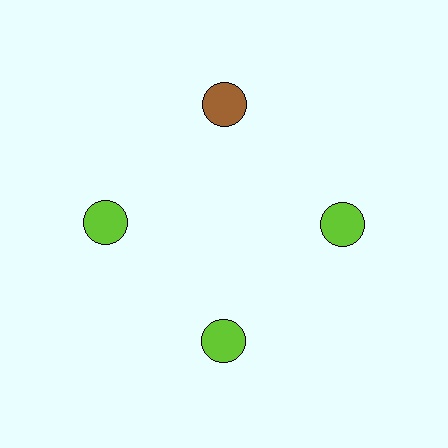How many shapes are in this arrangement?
There are 4 shapes arranged in a ring pattern.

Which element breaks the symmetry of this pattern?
The brown circle at roughly the 12 o'clock position breaks the symmetry. All other shapes are lime circles.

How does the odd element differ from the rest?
It has a different color: brown instead of lime.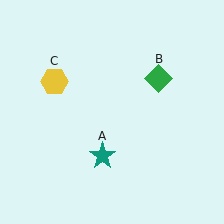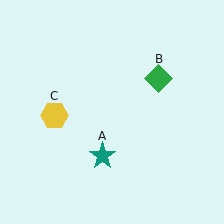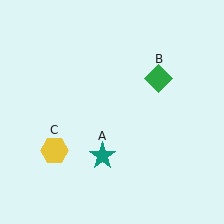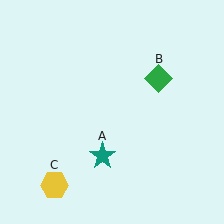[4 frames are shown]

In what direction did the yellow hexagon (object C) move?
The yellow hexagon (object C) moved down.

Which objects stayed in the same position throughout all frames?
Teal star (object A) and green diamond (object B) remained stationary.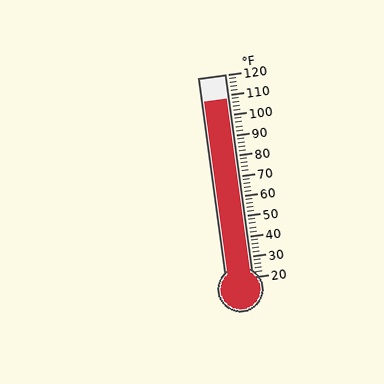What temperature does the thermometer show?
The thermometer shows approximately 108°F.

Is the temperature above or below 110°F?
The temperature is below 110°F.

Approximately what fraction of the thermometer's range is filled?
The thermometer is filled to approximately 90% of its range.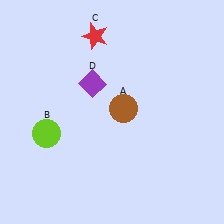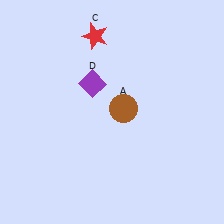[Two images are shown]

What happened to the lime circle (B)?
The lime circle (B) was removed in Image 2. It was in the bottom-left area of Image 1.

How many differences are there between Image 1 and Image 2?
There is 1 difference between the two images.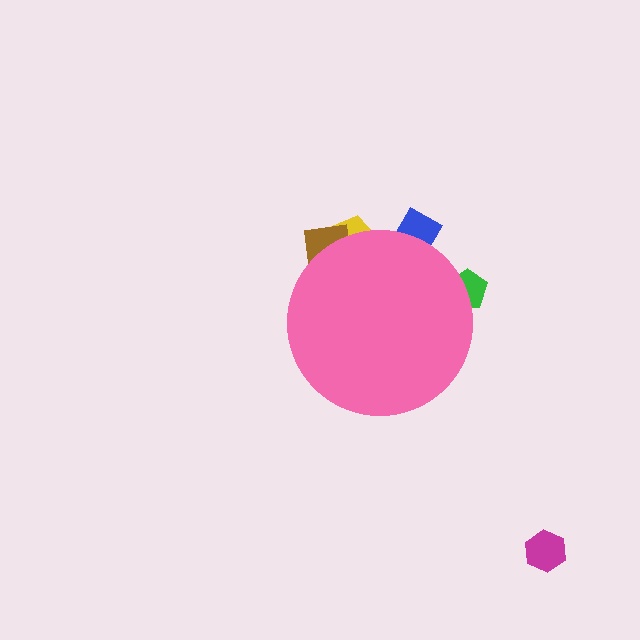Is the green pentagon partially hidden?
Yes, the green pentagon is partially hidden behind the pink circle.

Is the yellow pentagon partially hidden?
Yes, the yellow pentagon is partially hidden behind the pink circle.